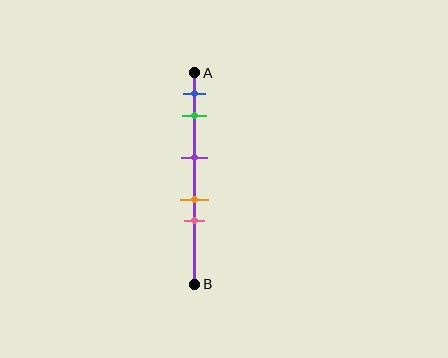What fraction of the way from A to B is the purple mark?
The purple mark is approximately 40% (0.4) of the way from A to B.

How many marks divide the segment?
There are 5 marks dividing the segment.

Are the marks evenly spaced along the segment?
No, the marks are not evenly spaced.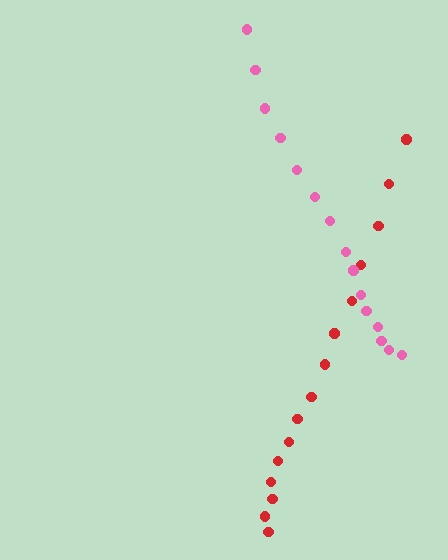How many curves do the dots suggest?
There are 2 distinct paths.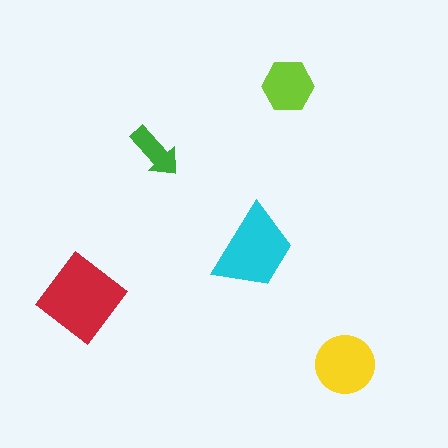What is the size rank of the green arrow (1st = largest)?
5th.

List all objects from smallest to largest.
The green arrow, the lime hexagon, the yellow circle, the cyan trapezoid, the red diamond.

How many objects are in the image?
There are 5 objects in the image.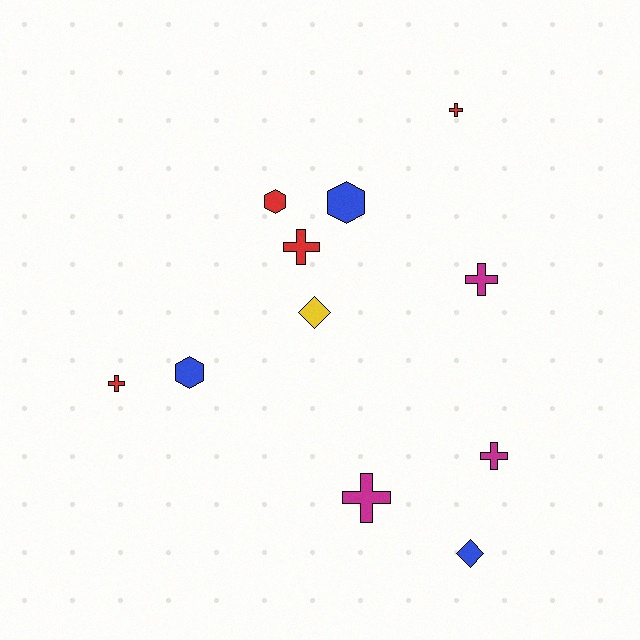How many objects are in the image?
There are 11 objects.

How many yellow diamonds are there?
There is 1 yellow diamond.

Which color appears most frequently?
Red, with 4 objects.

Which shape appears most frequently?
Cross, with 6 objects.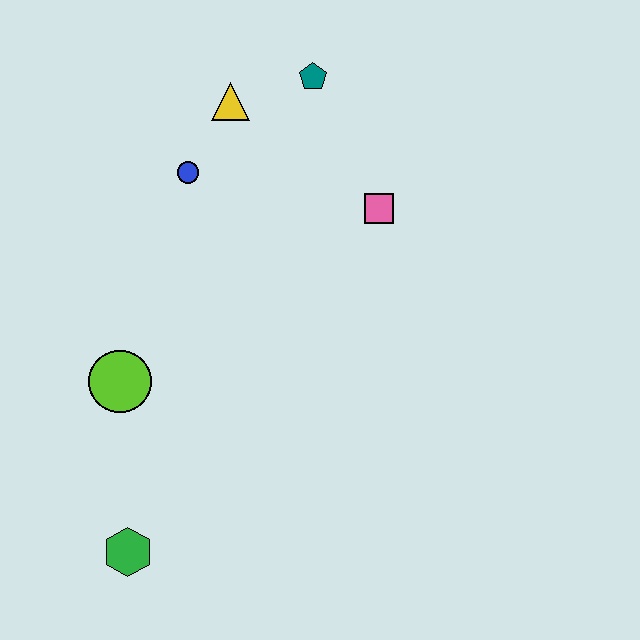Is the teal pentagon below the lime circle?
No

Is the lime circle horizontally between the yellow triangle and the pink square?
No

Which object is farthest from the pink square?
The green hexagon is farthest from the pink square.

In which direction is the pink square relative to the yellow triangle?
The pink square is to the right of the yellow triangle.